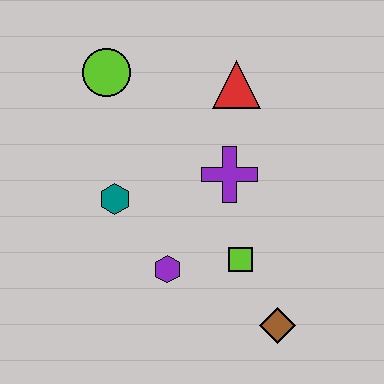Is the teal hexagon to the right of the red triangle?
No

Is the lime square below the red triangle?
Yes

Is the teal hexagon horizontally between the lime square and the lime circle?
Yes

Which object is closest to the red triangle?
The purple cross is closest to the red triangle.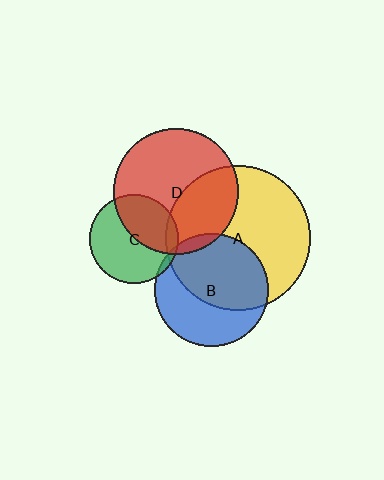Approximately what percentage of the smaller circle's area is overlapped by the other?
Approximately 40%.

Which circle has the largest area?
Circle A (yellow).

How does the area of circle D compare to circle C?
Approximately 2.0 times.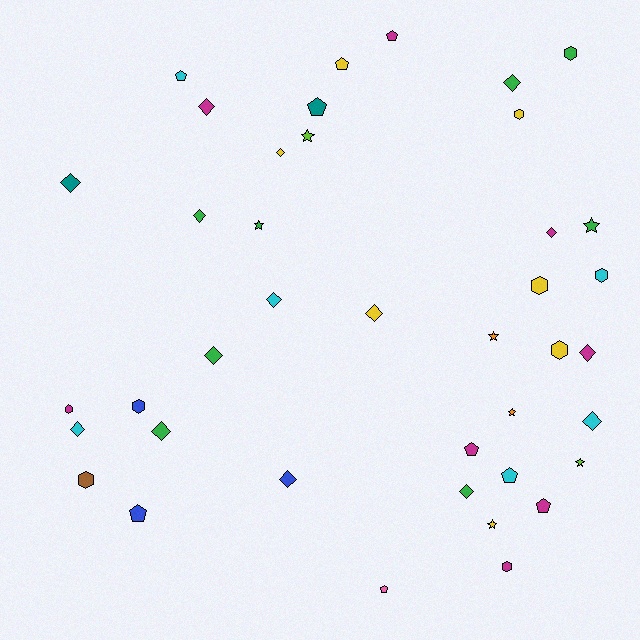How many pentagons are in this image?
There are 9 pentagons.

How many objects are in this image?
There are 40 objects.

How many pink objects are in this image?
There is 1 pink object.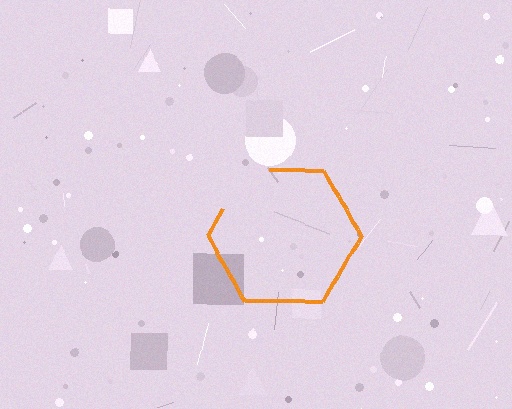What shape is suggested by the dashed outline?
The dashed outline suggests a hexagon.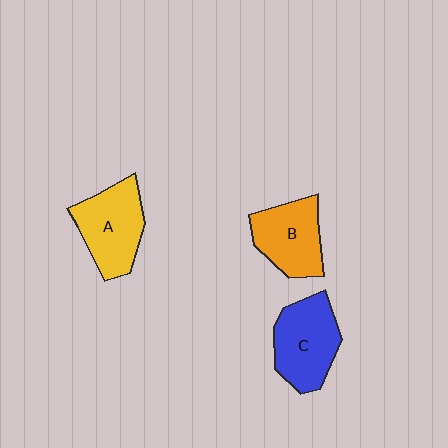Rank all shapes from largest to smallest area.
From largest to smallest: C (blue), A (yellow), B (orange).